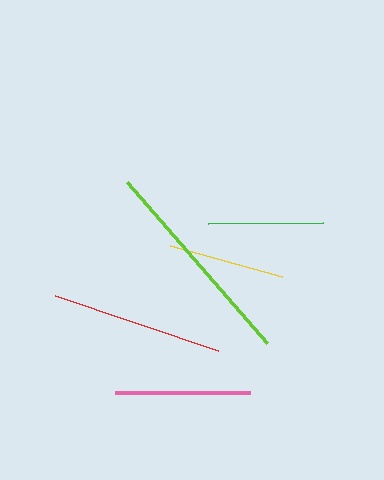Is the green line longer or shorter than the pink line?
The pink line is longer than the green line.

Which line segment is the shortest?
The green line is the shortest at approximately 116 pixels.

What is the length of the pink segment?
The pink segment is approximately 135 pixels long.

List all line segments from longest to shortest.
From longest to shortest: lime, red, pink, yellow, green.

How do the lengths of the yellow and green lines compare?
The yellow and green lines are approximately the same length.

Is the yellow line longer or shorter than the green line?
The yellow line is longer than the green line.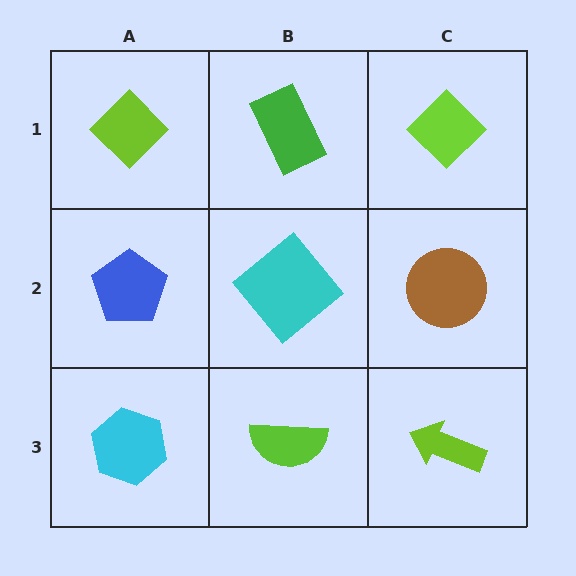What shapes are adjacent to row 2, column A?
A lime diamond (row 1, column A), a cyan hexagon (row 3, column A), a cyan diamond (row 2, column B).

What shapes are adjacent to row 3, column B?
A cyan diamond (row 2, column B), a cyan hexagon (row 3, column A), a lime arrow (row 3, column C).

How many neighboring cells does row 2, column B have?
4.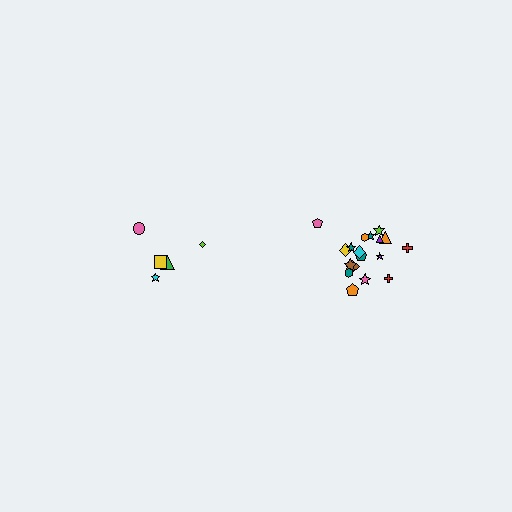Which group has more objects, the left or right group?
The right group.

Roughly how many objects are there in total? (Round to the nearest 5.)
Roughly 25 objects in total.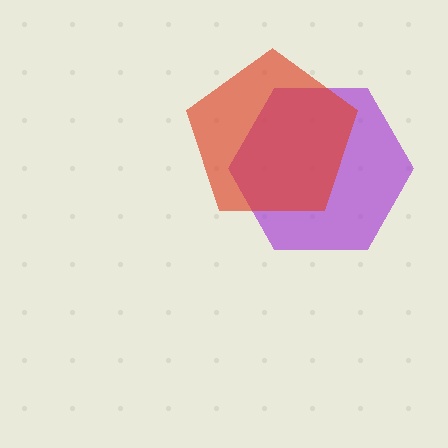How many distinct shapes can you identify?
There are 2 distinct shapes: a purple hexagon, a red pentagon.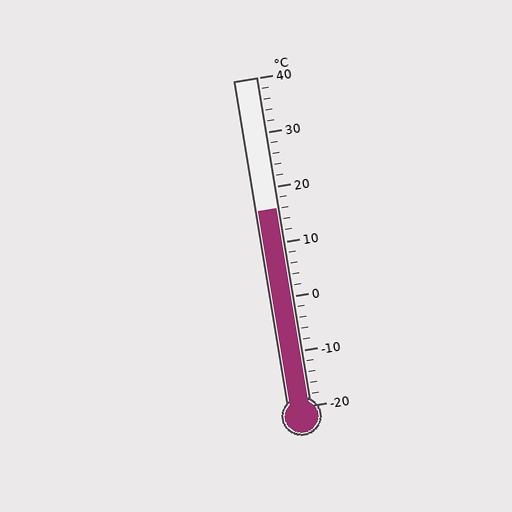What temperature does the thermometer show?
The thermometer shows approximately 16°C.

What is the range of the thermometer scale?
The thermometer scale ranges from -20°C to 40°C.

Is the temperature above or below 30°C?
The temperature is below 30°C.